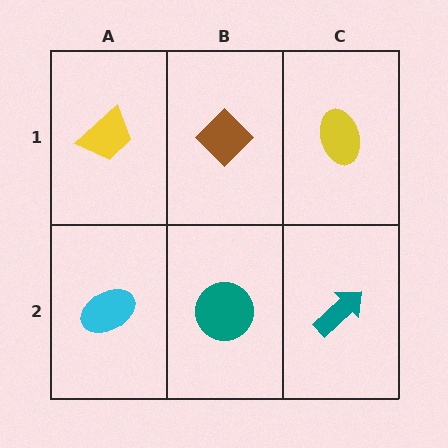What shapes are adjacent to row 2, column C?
A yellow ellipse (row 1, column C), a teal circle (row 2, column B).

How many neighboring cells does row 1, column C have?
2.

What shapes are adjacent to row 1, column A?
A cyan ellipse (row 2, column A), a brown diamond (row 1, column B).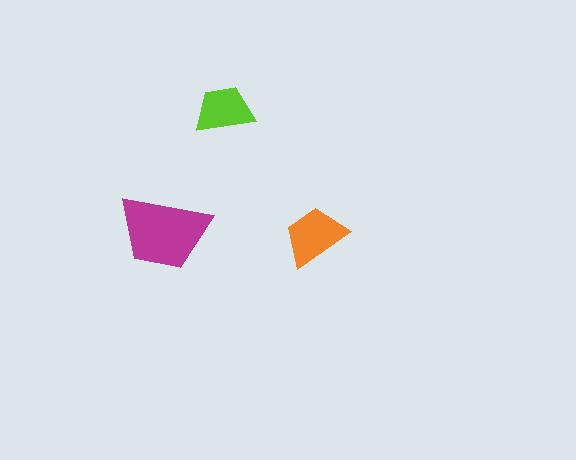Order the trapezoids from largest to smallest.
the magenta one, the orange one, the lime one.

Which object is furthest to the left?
The magenta trapezoid is leftmost.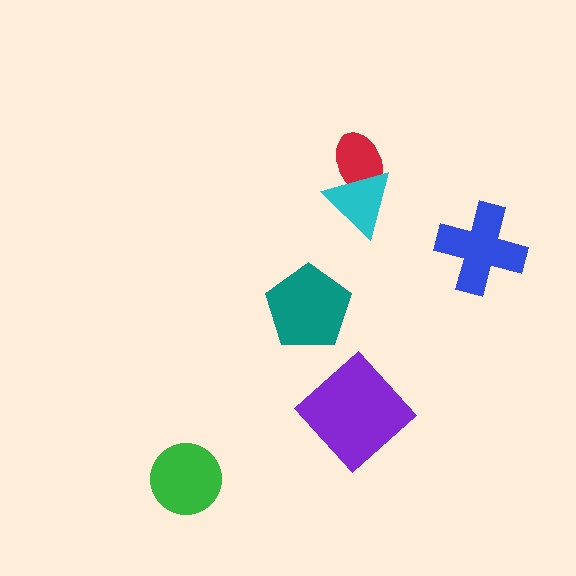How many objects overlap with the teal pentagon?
0 objects overlap with the teal pentagon.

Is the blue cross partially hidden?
No, no other shape covers it.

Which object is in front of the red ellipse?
The cyan triangle is in front of the red ellipse.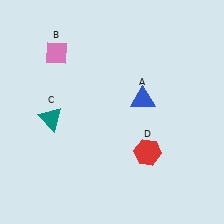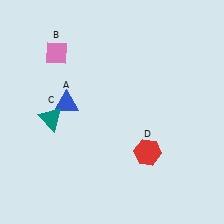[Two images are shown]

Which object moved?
The blue triangle (A) moved left.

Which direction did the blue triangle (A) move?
The blue triangle (A) moved left.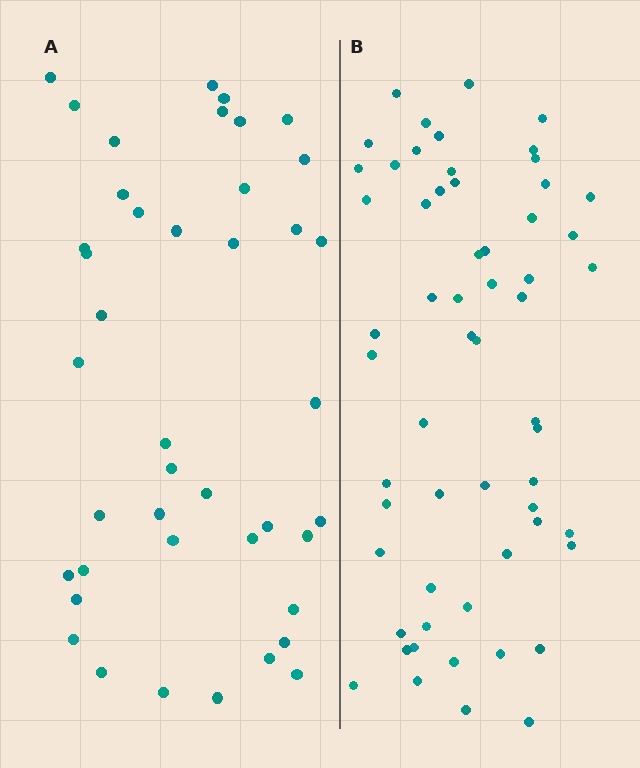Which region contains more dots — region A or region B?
Region B (the right region) has more dots.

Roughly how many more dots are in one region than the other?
Region B has approximately 15 more dots than region A.